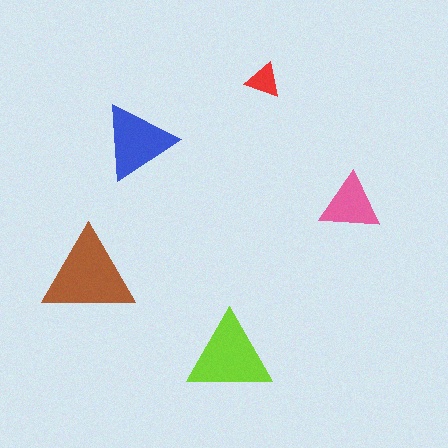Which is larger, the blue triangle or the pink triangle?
The blue one.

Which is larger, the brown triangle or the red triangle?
The brown one.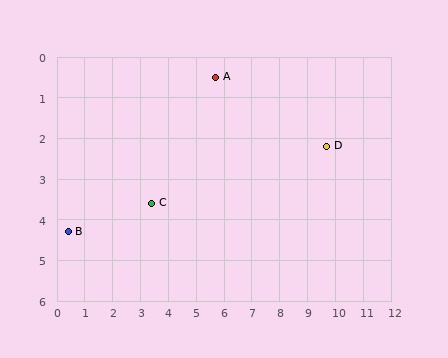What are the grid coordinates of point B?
Point B is at approximately (0.4, 4.3).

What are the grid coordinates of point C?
Point C is at approximately (3.4, 3.6).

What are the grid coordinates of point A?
Point A is at approximately (5.7, 0.5).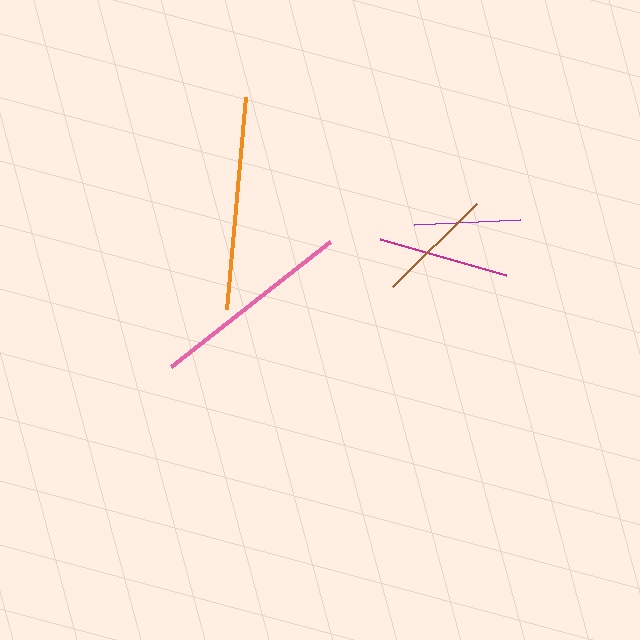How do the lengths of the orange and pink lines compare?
The orange and pink lines are approximately the same length.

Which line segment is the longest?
The orange line is the longest at approximately 213 pixels.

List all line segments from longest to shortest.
From longest to shortest: orange, pink, magenta, brown, purple.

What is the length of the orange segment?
The orange segment is approximately 213 pixels long.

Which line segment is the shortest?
The purple line is the shortest at approximately 106 pixels.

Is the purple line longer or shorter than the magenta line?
The magenta line is longer than the purple line.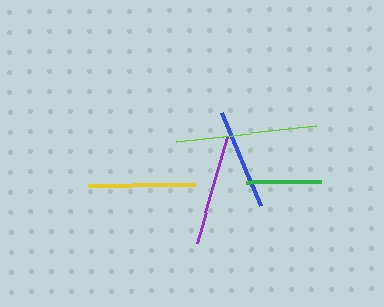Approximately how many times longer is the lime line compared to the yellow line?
The lime line is approximately 1.3 times the length of the yellow line.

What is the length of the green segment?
The green segment is approximately 75 pixels long.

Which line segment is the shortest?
The green line is the shortest at approximately 75 pixels.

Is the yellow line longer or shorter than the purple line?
The purple line is longer than the yellow line.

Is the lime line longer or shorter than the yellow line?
The lime line is longer than the yellow line.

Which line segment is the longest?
The lime line is the longest at approximately 141 pixels.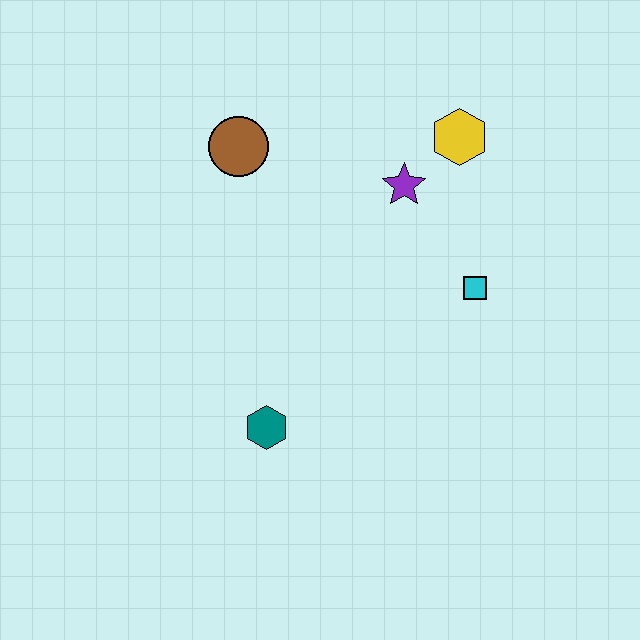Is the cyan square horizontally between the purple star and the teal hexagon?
No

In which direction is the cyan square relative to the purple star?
The cyan square is below the purple star.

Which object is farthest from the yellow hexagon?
The teal hexagon is farthest from the yellow hexagon.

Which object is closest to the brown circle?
The purple star is closest to the brown circle.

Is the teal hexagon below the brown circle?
Yes